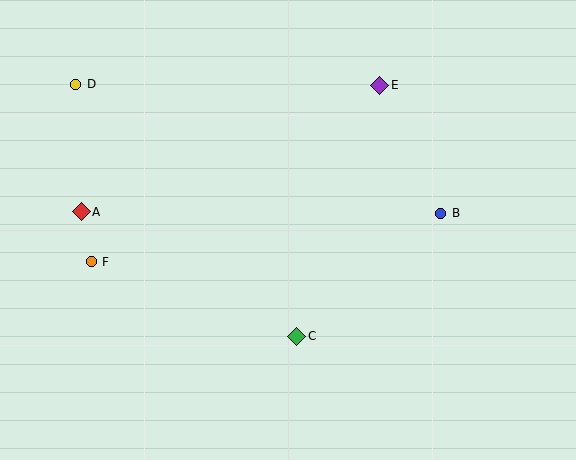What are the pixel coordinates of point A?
Point A is at (81, 212).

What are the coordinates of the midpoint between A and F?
The midpoint between A and F is at (86, 237).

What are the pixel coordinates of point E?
Point E is at (380, 85).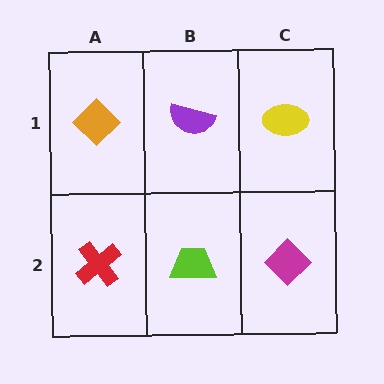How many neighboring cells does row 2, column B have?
3.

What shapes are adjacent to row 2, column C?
A yellow ellipse (row 1, column C), a lime trapezoid (row 2, column B).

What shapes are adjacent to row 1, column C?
A magenta diamond (row 2, column C), a purple semicircle (row 1, column B).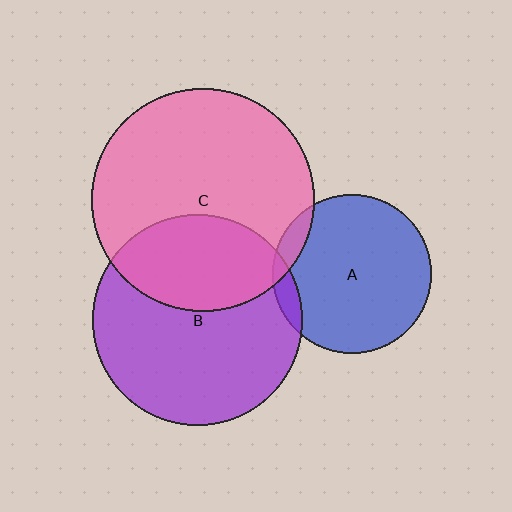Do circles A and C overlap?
Yes.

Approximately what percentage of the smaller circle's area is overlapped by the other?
Approximately 5%.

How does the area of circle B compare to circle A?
Approximately 1.8 times.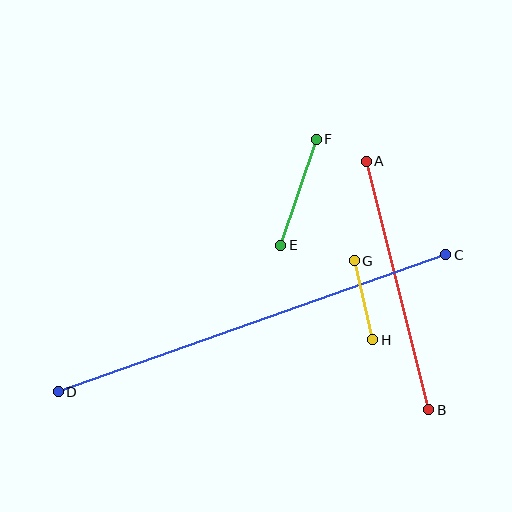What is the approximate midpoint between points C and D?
The midpoint is at approximately (252, 323) pixels.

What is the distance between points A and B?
The distance is approximately 256 pixels.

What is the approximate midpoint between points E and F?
The midpoint is at approximately (299, 192) pixels.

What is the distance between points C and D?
The distance is approximately 411 pixels.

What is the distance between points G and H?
The distance is approximately 81 pixels.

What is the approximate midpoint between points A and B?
The midpoint is at approximately (397, 286) pixels.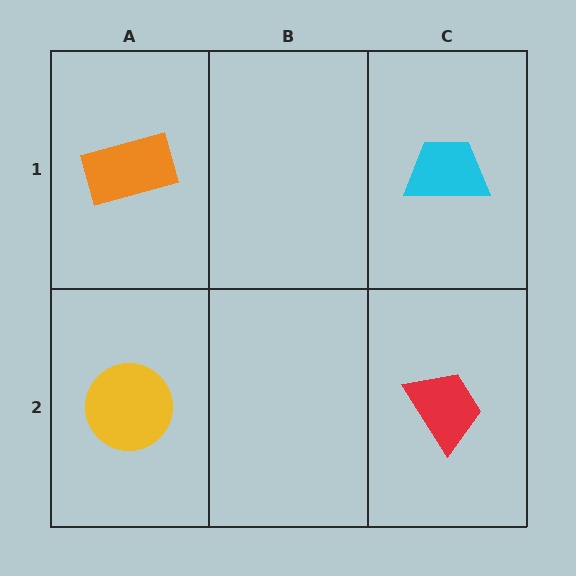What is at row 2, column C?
A red trapezoid.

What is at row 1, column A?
An orange rectangle.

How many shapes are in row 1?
2 shapes.